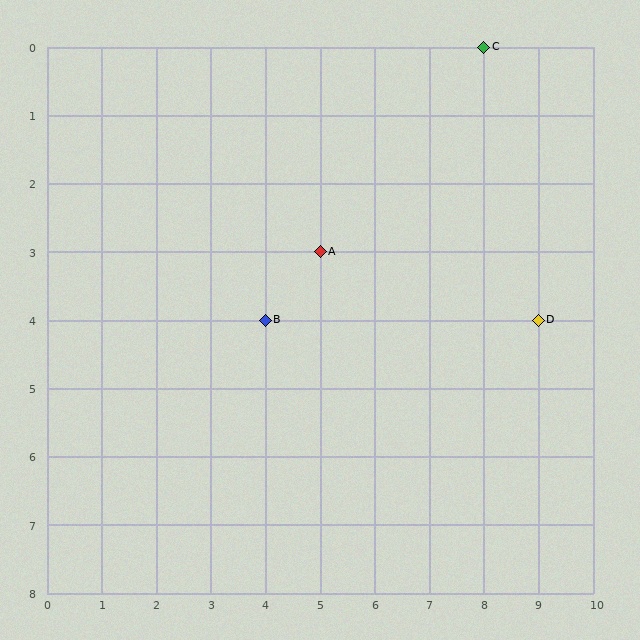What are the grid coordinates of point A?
Point A is at grid coordinates (5, 3).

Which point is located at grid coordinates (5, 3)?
Point A is at (5, 3).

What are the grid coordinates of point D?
Point D is at grid coordinates (9, 4).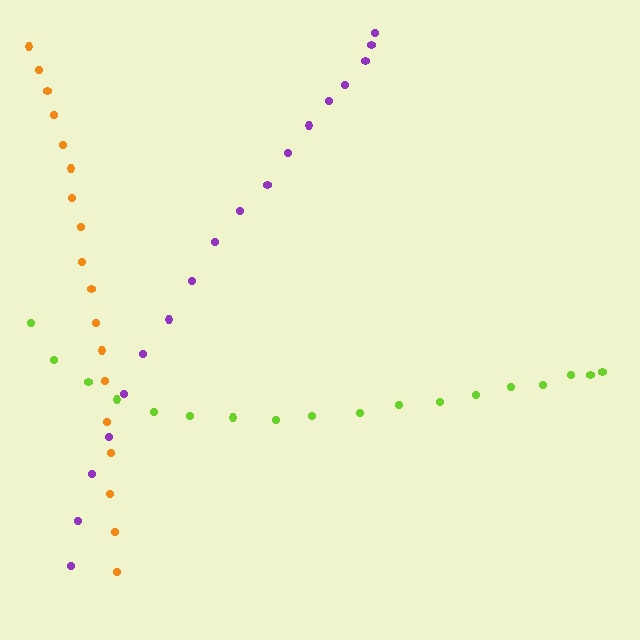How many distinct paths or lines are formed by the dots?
There are 3 distinct paths.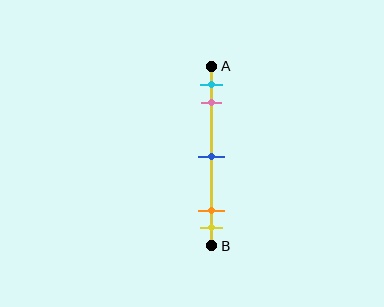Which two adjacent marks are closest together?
The orange and yellow marks are the closest adjacent pair.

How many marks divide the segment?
There are 5 marks dividing the segment.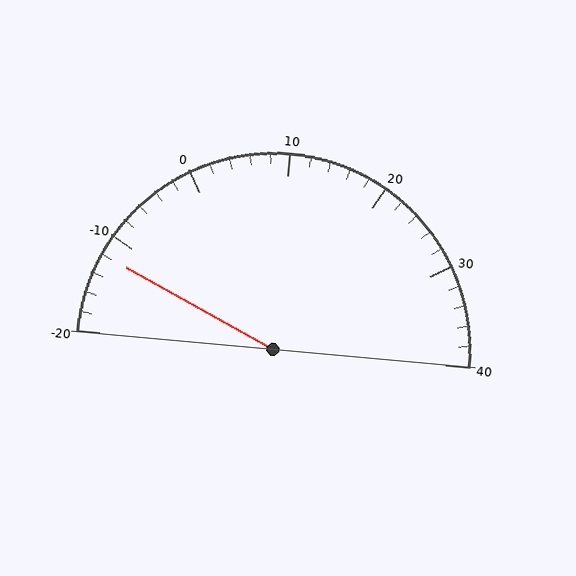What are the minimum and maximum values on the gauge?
The gauge ranges from -20 to 40.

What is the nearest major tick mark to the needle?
The nearest major tick mark is -10.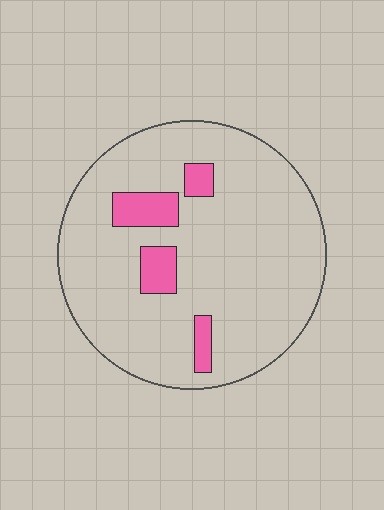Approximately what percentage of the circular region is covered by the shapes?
Approximately 10%.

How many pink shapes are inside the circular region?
4.